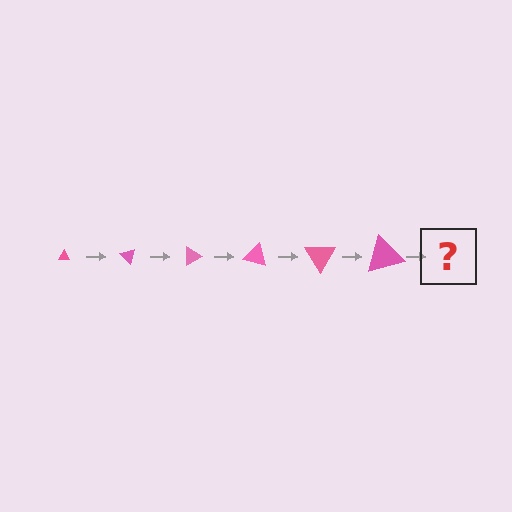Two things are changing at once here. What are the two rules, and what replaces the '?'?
The two rules are that the triangle grows larger each step and it rotates 45 degrees each step. The '?' should be a triangle, larger than the previous one and rotated 270 degrees from the start.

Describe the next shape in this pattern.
It should be a triangle, larger than the previous one and rotated 270 degrees from the start.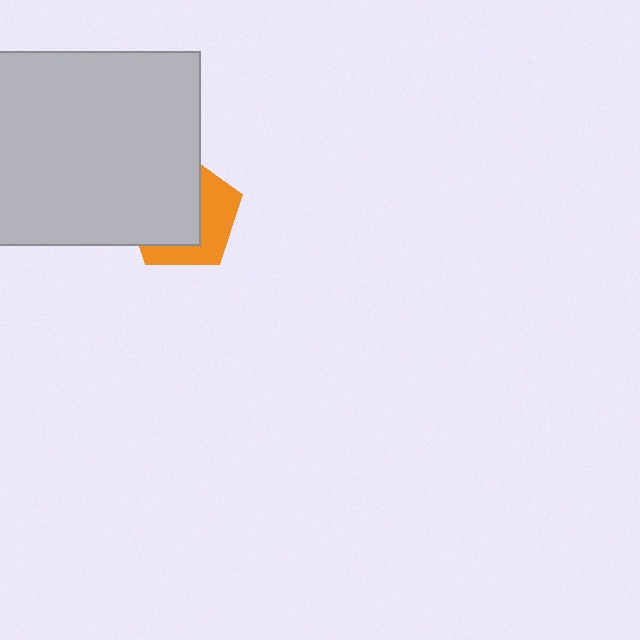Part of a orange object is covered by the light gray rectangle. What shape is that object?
It is a pentagon.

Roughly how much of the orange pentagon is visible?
A small part of it is visible (roughly 41%).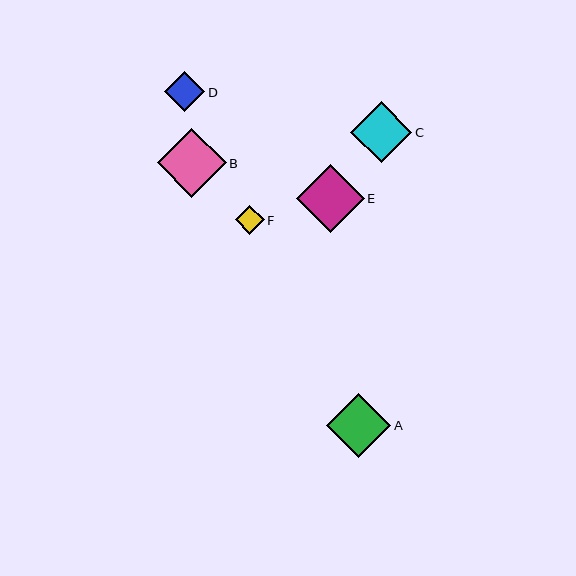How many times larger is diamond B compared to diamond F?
Diamond B is approximately 2.4 times the size of diamond F.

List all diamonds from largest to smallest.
From largest to smallest: B, E, A, C, D, F.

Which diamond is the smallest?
Diamond F is the smallest with a size of approximately 29 pixels.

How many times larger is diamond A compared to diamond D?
Diamond A is approximately 1.6 times the size of diamond D.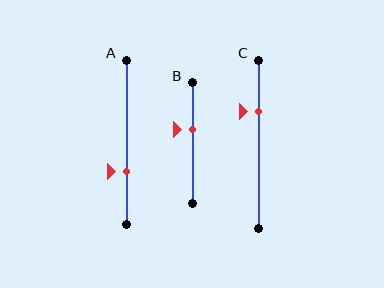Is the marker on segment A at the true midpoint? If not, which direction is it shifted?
No, the marker on segment A is shifted downward by about 18% of the segment length.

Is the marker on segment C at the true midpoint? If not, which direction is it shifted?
No, the marker on segment C is shifted upward by about 19% of the segment length.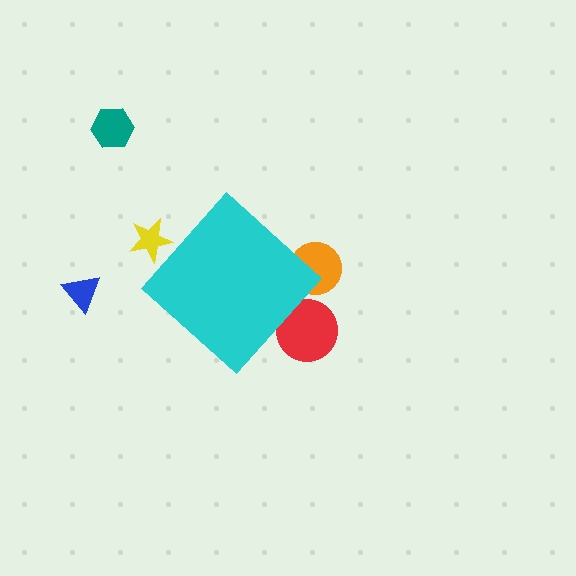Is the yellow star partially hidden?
Yes, the yellow star is partially hidden behind the cyan diamond.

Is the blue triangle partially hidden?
No, the blue triangle is fully visible.